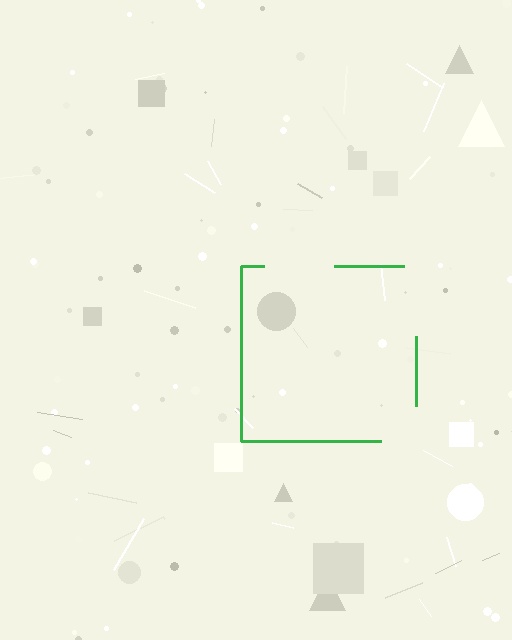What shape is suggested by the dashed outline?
The dashed outline suggests a square.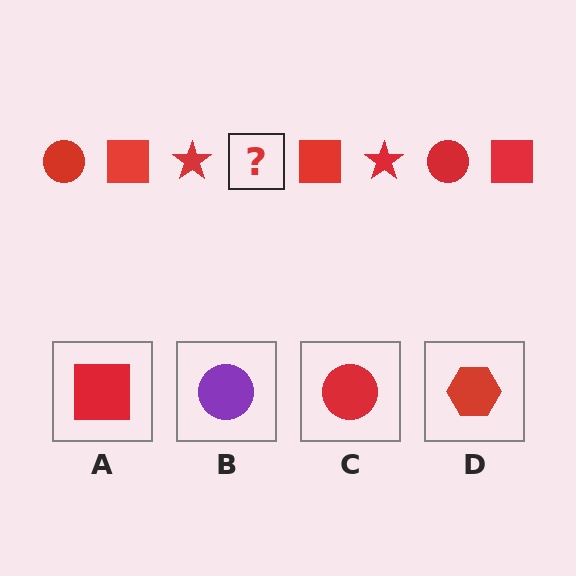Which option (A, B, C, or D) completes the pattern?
C.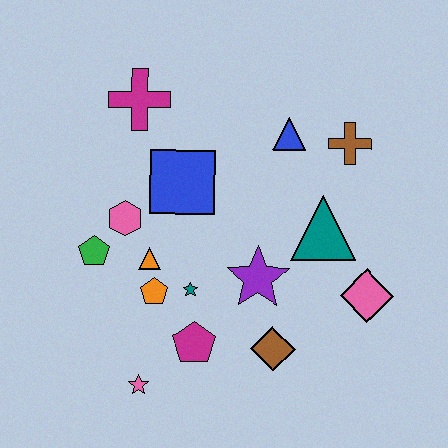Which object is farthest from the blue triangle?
The pink star is farthest from the blue triangle.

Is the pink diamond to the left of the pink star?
No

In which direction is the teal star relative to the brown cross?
The teal star is to the left of the brown cross.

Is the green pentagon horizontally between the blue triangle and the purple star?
No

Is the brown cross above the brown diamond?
Yes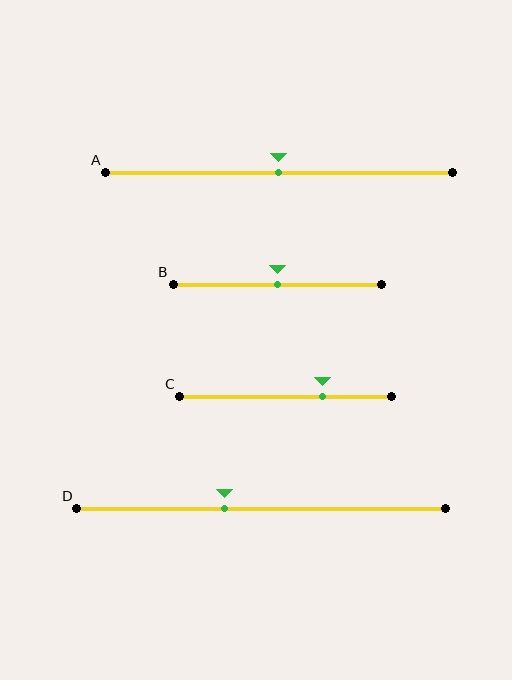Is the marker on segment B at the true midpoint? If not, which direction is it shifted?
Yes, the marker on segment B is at the true midpoint.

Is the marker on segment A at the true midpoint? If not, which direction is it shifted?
Yes, the marker on segment A is at the true midpoint.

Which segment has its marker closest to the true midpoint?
Segment A has its marker closest to the true midpoint.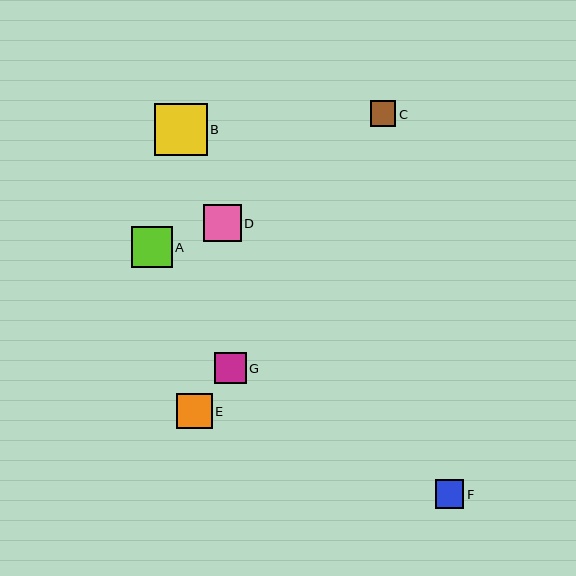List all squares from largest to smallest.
From largest to smallest: B, A, D, E, G, F, C.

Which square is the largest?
Square B is the largest with a size of approximately 52 pixels.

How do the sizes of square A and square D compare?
Square A and square D are approximately the same size.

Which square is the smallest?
Square C is the smallest with a size of approximately 26 pixels.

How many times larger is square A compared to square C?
Square A is approximately 1.6 times the size of square C.